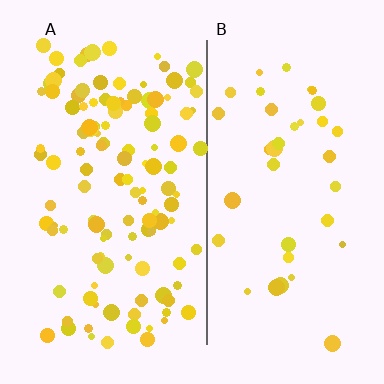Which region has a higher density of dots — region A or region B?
A (the left).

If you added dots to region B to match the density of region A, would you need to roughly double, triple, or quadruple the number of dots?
Approximately triple.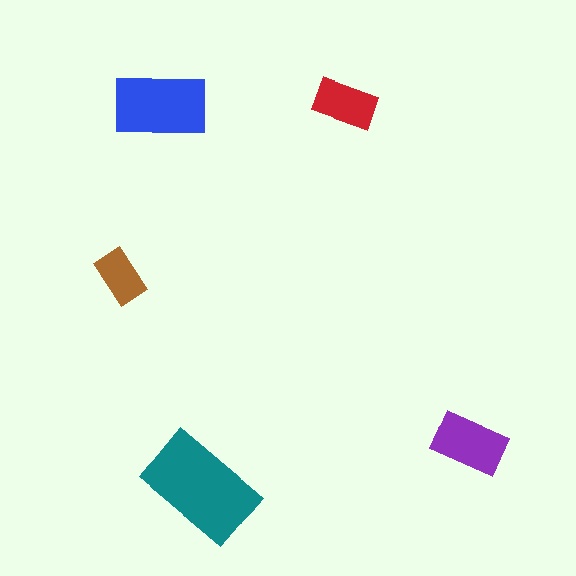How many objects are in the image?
There are 5 objects in the image.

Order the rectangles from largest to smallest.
the teal one, the blue one, the purple one, the red one, the brown one.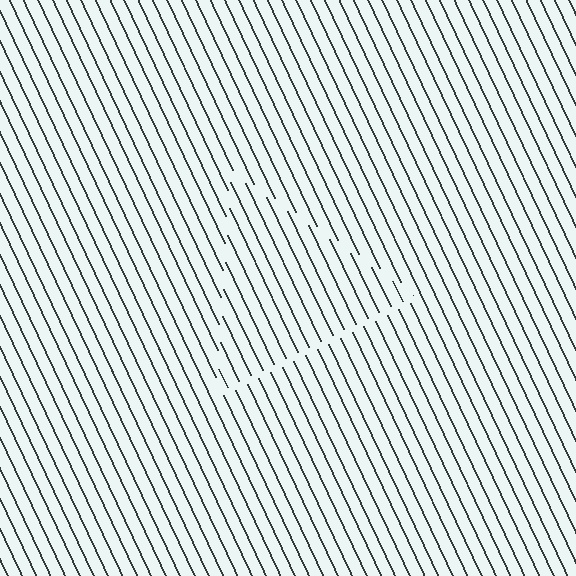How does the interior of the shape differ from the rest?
The interior of the shape contains the same grating, shifted by half a period — the contour is defined by the phase discontinuity where line-ends from the inner and outer gratings abut.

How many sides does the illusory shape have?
3 sides — the line-ends trace a triangle.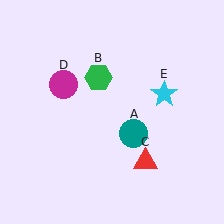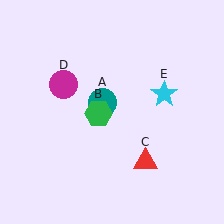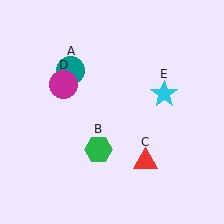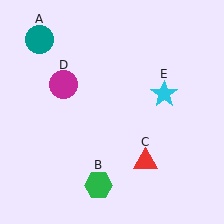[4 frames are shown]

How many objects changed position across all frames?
2 objects changed position: teal circle (object A), green hexagon (object B).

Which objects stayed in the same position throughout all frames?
Red triangle (object C) and magenta circle (object D) and cyan star (object E) remained stationary.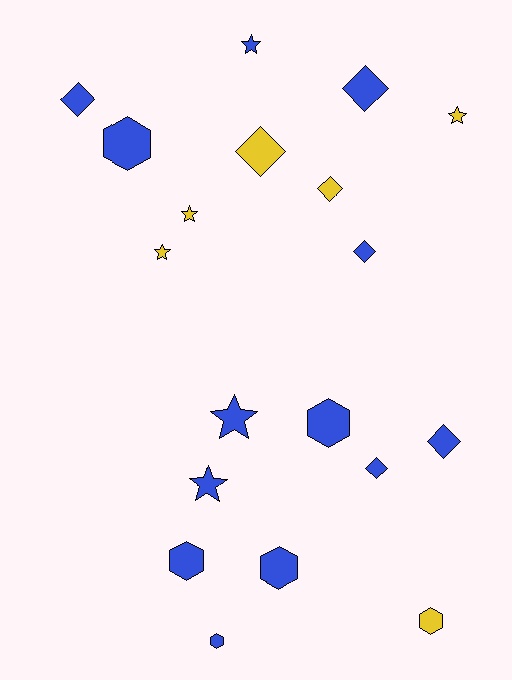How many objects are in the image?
There are 19 objects.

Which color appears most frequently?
Blue, with 13 objects.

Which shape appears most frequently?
Diamond, with 7 objects.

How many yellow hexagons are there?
There is 1 yellow hexagon.